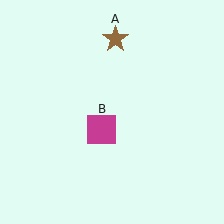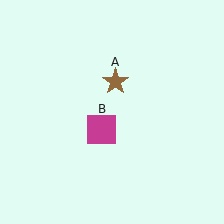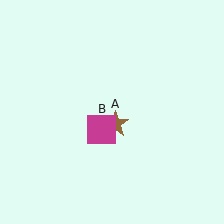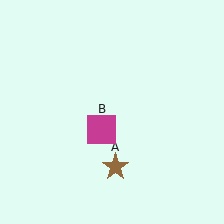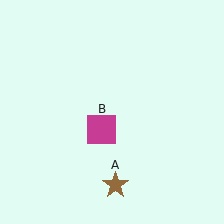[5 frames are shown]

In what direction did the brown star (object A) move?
The brown star (object A) moved down.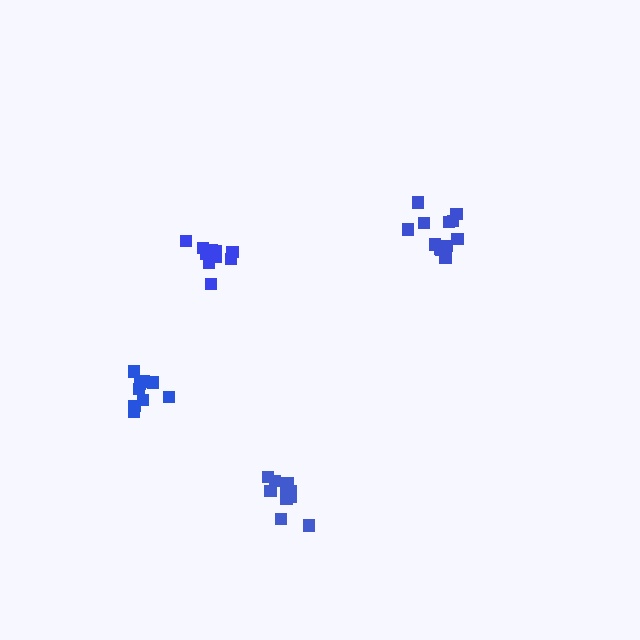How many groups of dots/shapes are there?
There are 4 groups.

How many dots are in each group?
Group 1: 10 dots, Group 2: 12 dots, Group 3: 10 dots, Group 4: 9 dots (41 total).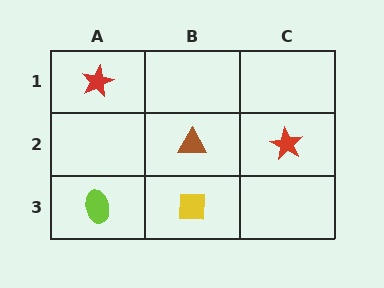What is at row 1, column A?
A red star.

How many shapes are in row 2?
2 shapes.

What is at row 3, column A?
A lime ellipse.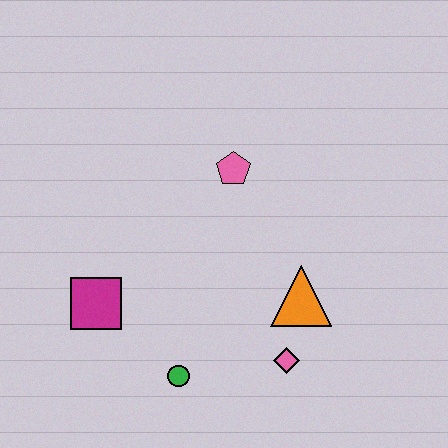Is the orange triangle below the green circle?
No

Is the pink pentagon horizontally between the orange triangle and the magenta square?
Yes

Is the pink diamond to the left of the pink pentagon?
No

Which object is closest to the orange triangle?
The pink diamond is closest to the orange triangle.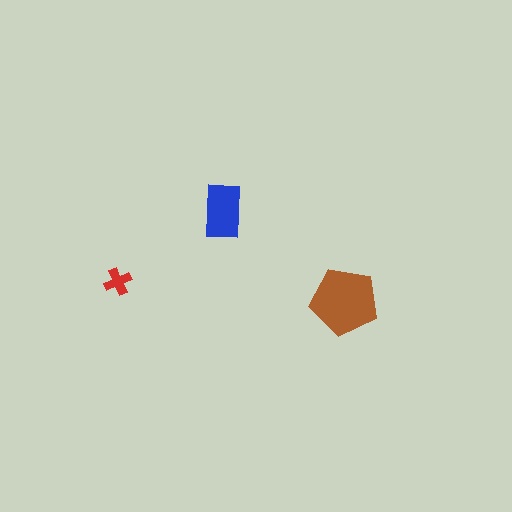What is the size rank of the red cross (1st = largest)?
3rd.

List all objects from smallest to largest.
The red cross, the blue rectangle, the brown pentagon.